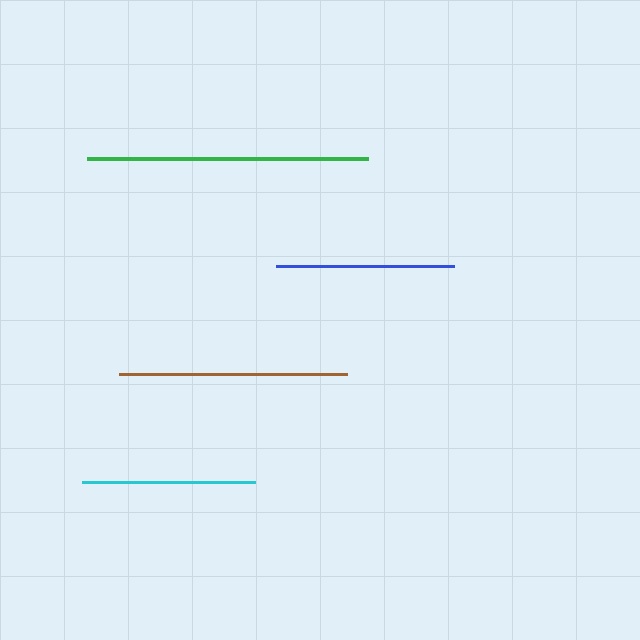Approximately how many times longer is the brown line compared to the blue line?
The brown line is approximately 1.3 times the length of the blue line.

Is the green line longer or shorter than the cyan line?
The green line is longer than the cyan line.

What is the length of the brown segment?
The brown segment is approximately 228 pixels long.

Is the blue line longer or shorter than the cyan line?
The blue line is longer than the cyan line.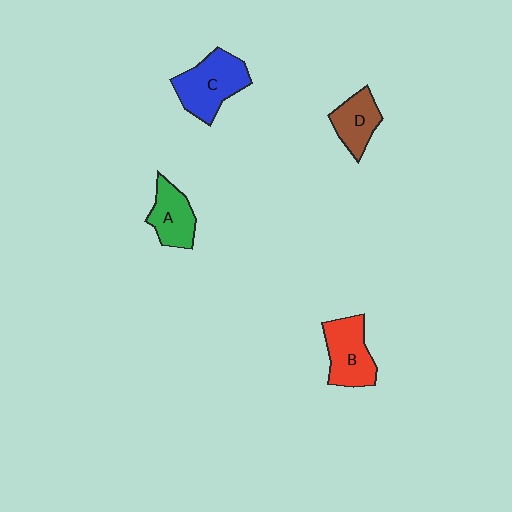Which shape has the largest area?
Shape C (blue).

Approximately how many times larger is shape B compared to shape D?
Approximately 1.3 times.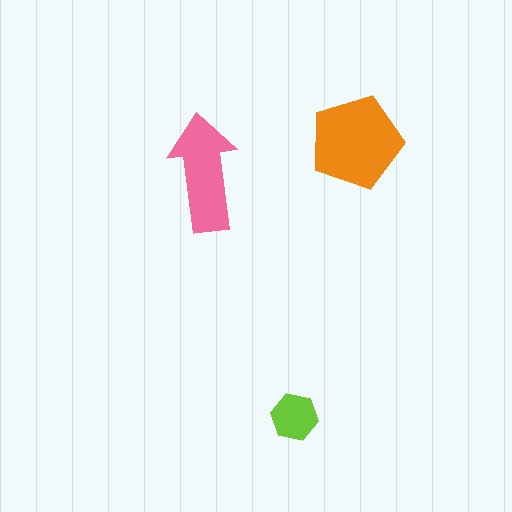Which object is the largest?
The orange pentagon.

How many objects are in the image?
There are 3 objects in the image.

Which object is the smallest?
The lime hexagon.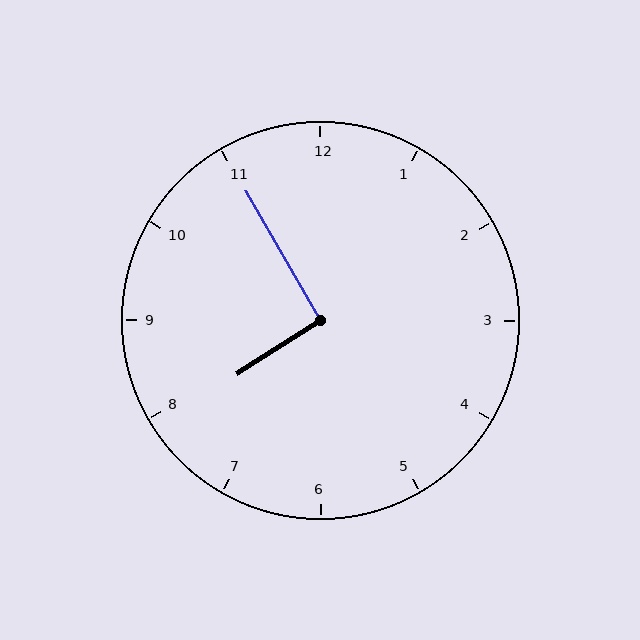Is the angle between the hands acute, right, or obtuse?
It is right.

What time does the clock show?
7:55.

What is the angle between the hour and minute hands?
Approximately 92 degrees.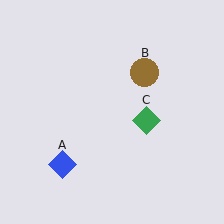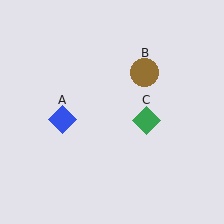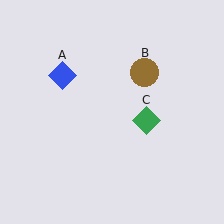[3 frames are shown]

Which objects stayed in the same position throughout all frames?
Brown circle (object B) and green diamond (object C) remained stationary.